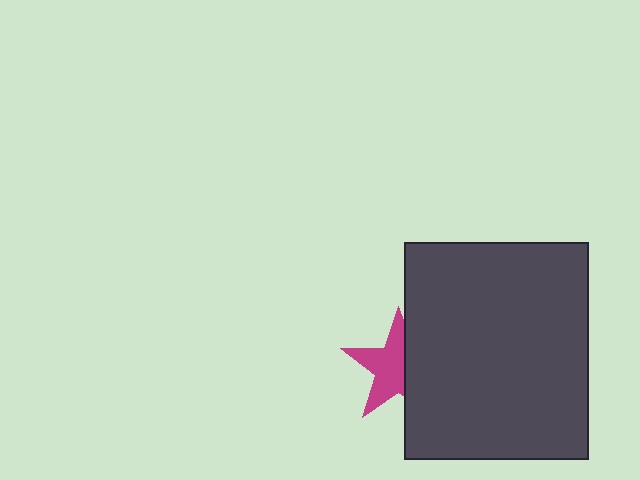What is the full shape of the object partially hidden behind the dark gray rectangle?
The partially hidden object is a magenta star.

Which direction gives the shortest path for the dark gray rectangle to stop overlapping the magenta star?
Moving right gives the shortest separation.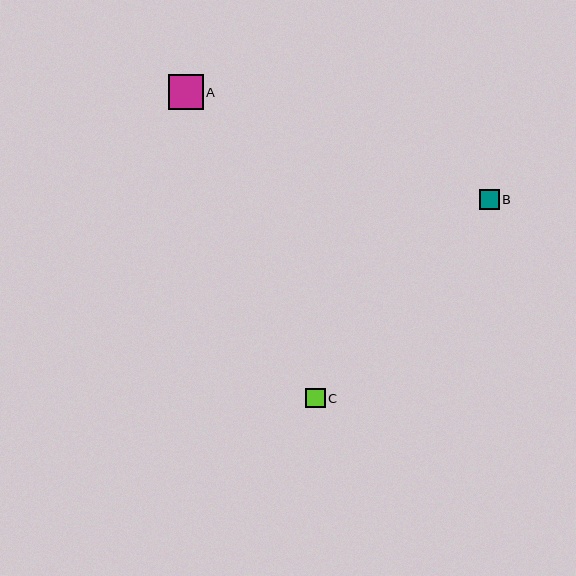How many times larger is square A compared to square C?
Square A is approximately 1.8 times the size of square C.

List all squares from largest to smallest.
From largest to smallest: A, B, C.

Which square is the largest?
Square A is the largest with a size of approximately 35 pixels.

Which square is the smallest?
Square C is the smallest with a size of approximately 19 pixels.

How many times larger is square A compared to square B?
Square A is approximately 1.8 times the size of square B.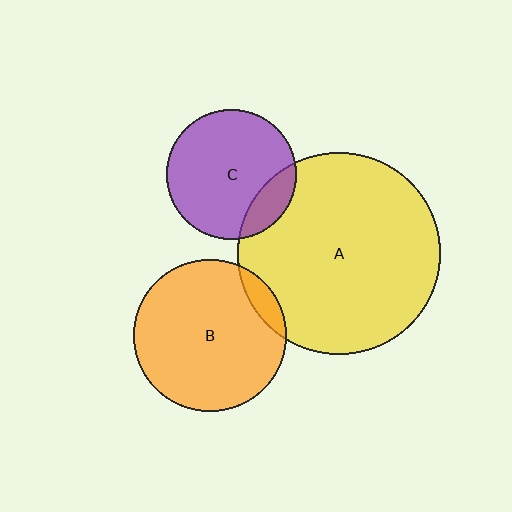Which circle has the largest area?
Circle A (yellow).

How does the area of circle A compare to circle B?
Approximately 1.8 times.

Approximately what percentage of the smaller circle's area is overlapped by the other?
Approximately 15%.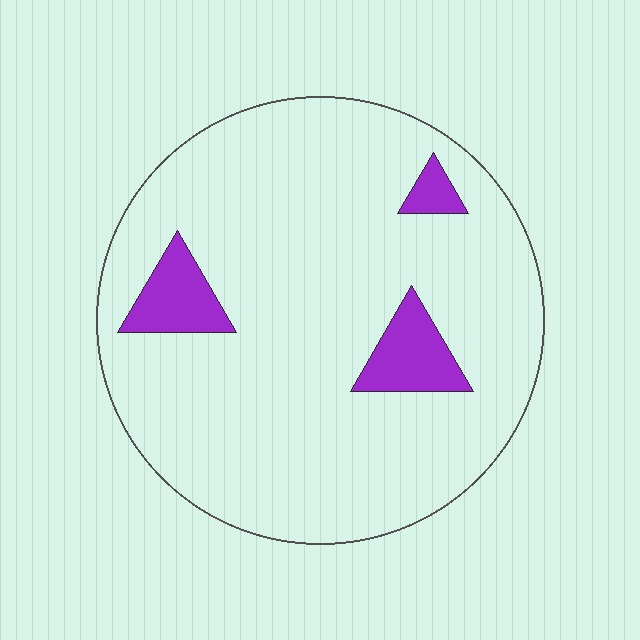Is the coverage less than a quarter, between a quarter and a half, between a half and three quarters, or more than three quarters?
Less than a quarter.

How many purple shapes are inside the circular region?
3.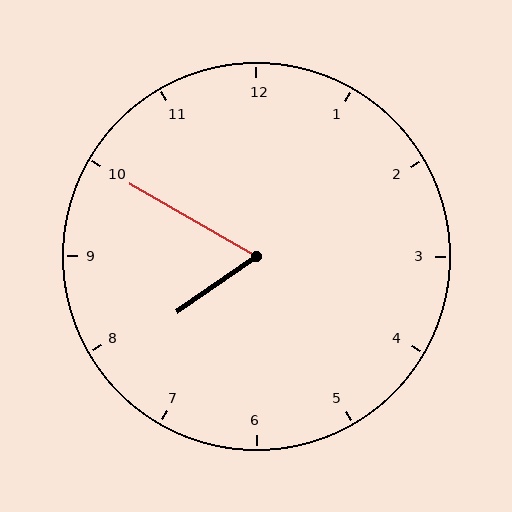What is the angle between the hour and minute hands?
Approximately 65 degrees.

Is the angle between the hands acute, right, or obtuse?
It is acute.